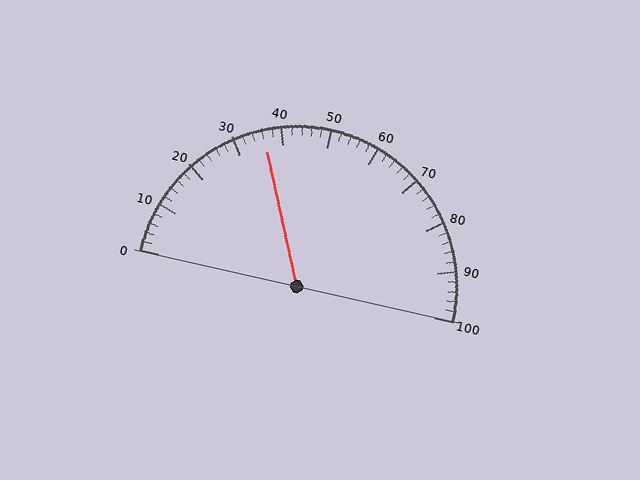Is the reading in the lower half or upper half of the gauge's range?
The reading is in the lower half of the range (0 to 100).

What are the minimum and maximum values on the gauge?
The gauge ranges from 0 to 100.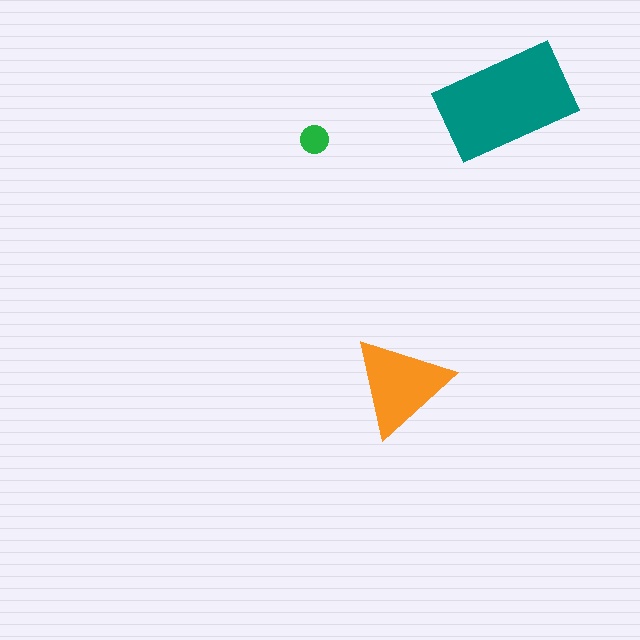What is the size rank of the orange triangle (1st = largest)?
2nd.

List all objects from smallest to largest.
The green circle, the orange triangle, the teal rectangle.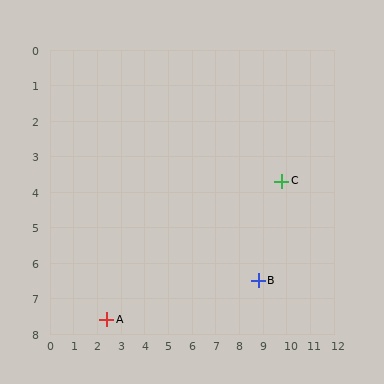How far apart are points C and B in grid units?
Points C and B are about 3.0 grid units apart.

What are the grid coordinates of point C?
Point C is at approximately (9.8, 3.7).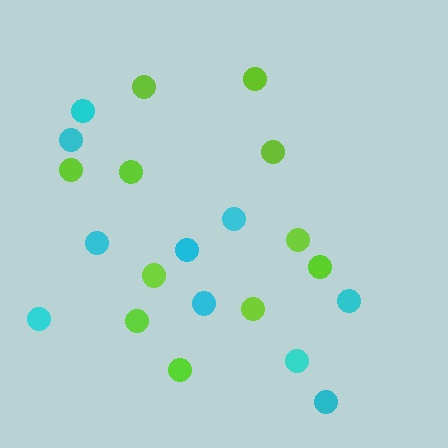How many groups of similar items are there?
There are 2 groups: one group of lime circles (11) and one group of cyan circles (10).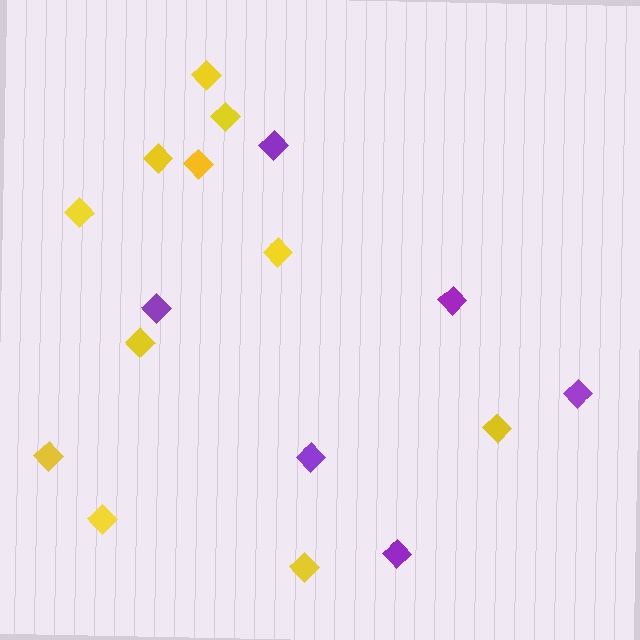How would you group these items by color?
There are 2 groups: one group of purple diamonds (6) and one group of yellow diamonds (11).